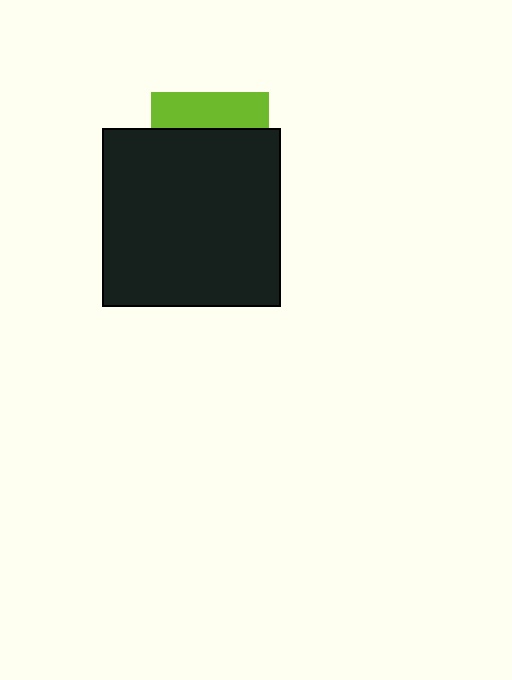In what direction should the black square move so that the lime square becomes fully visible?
The black square should move down. That is the shortest direction to clear the overlap and leave the lime square fully visible.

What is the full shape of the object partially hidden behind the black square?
The partially hidden object is a lime square.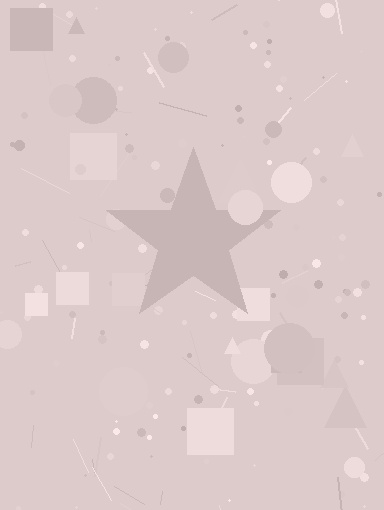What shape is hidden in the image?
A star is hidden in the image.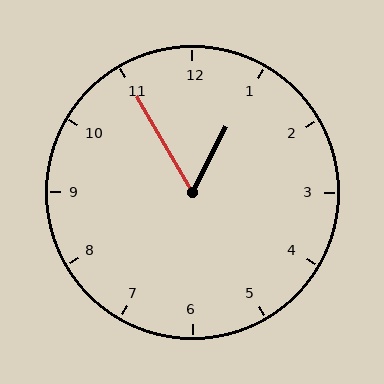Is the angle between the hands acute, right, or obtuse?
It is acute.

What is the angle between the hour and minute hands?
Approximately 58 degrees.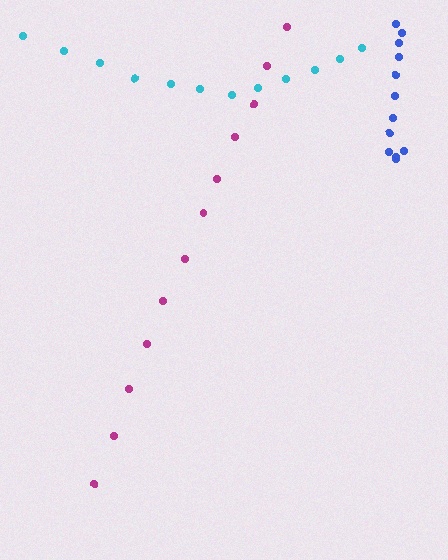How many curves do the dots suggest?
There are 3 distinct paths.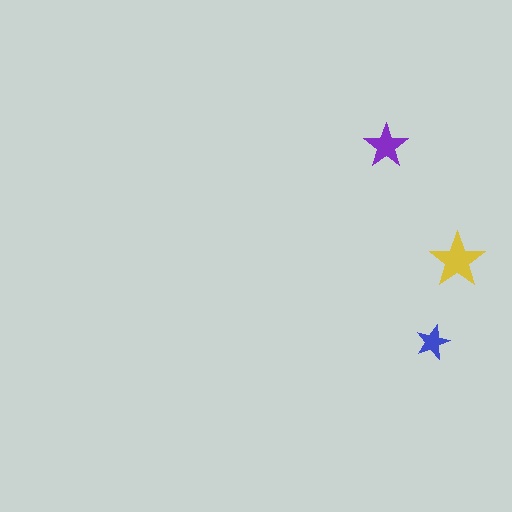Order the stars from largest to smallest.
the yellow one, the purple one, the blue one.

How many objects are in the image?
There are 3 objects in the image.